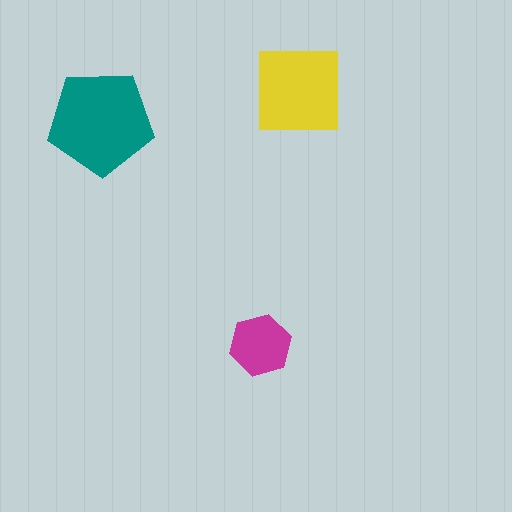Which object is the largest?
The teal pentagon.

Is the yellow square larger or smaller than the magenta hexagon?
Larger.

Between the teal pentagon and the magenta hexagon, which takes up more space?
The teal pentagon.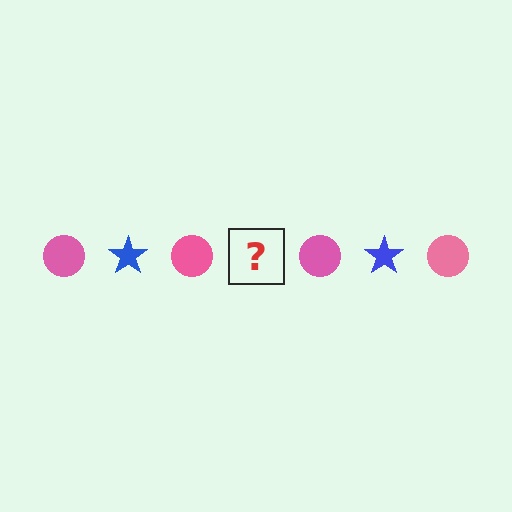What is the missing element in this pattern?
The missing element is a blue star.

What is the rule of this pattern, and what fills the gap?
The rule is that the pattern alternates between pink circle and blue star. The gap should be filled with a blue star.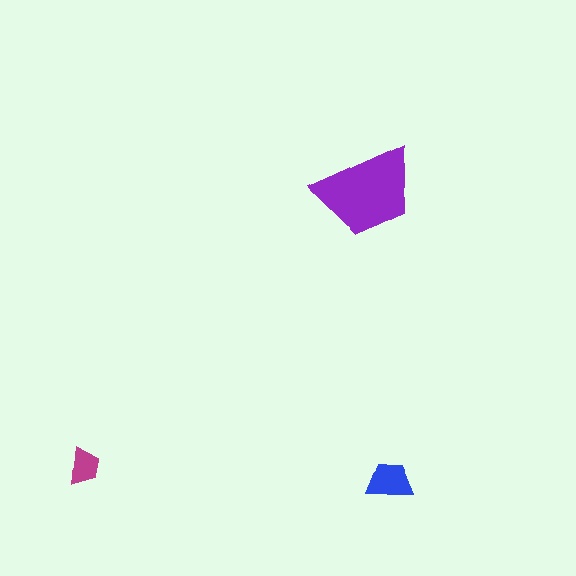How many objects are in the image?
There are 3 objects in the image.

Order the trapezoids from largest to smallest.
the purple one, the blue one, the magenta one.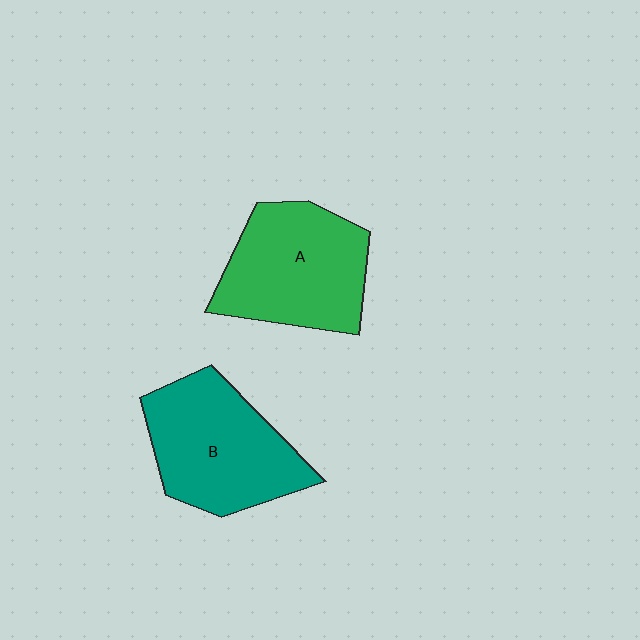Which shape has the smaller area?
Shape A (green).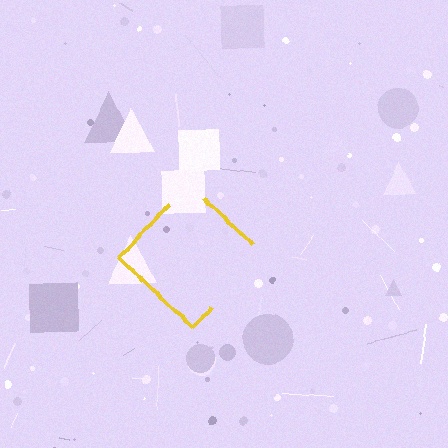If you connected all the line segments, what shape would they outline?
They would outline a diamond.